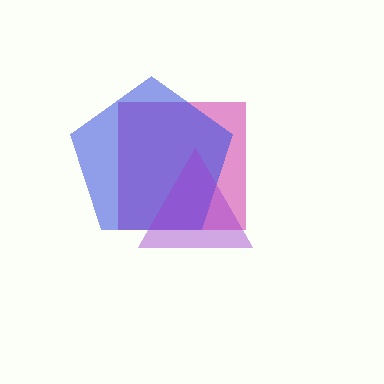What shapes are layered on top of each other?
The layered shapes are: a magenta square, a blue pentagon, a purple triangle.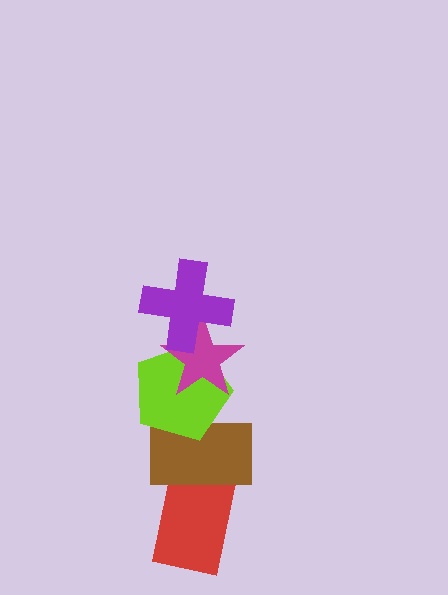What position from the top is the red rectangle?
The red rectangle is 5th from the top.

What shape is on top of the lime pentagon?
The magenta star is on top of the lime pentagon.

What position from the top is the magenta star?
The magenta star is 2nd from the top.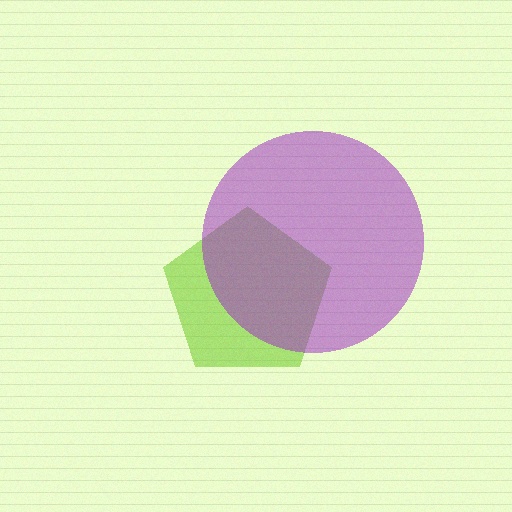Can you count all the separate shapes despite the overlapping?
Yes, there are 2 separate shapes.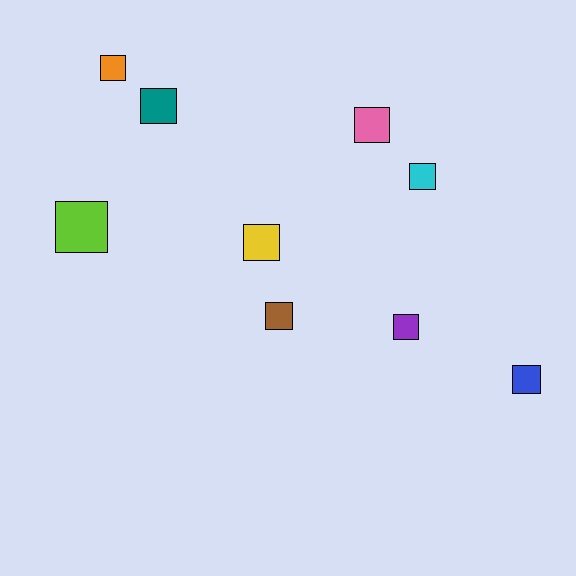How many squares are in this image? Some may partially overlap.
There are 9 squares.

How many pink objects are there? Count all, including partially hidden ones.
There is 1 pink object.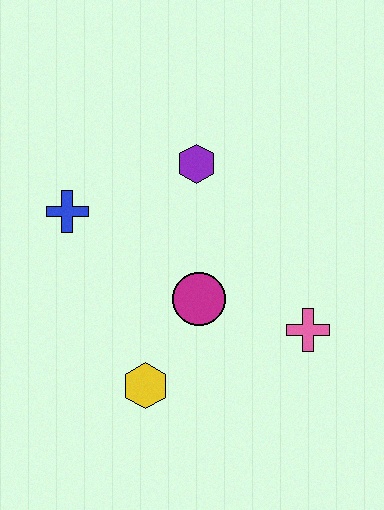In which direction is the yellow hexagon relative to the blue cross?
The yellow hexagon is below the blue cross.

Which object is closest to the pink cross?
The magenta circle is closest to the pink cross.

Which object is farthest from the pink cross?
The blue cross is farthest from the pink cross.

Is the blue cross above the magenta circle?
Yes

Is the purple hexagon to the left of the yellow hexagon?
No